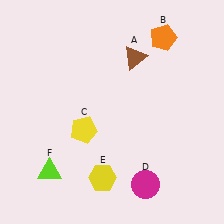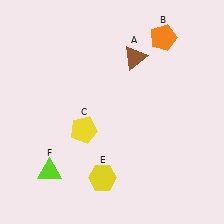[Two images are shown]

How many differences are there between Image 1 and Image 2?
There is 1 difference between the two images.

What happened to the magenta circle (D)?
The magenta circle (D) was removed in Image 2. It was in the bottom-right area of Image 1.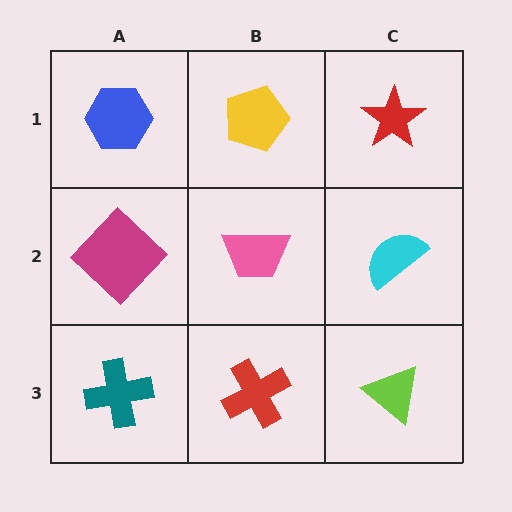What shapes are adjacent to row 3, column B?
A pink trapezoid (row 2, column B), a teal cross (row 3, column A), a lime triangle (row 3, column C).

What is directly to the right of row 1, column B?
A red star.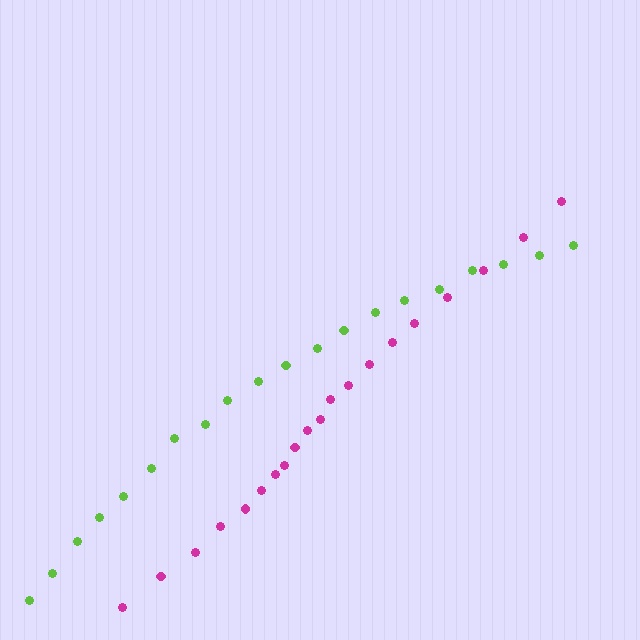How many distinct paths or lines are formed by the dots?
There are 2 distinct paths.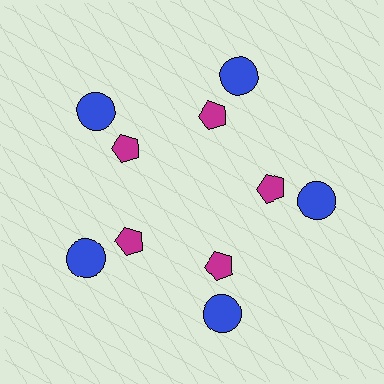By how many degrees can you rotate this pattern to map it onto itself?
The pattern maps onto itself every 72 degrees of rotation.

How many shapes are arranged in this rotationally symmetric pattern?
There are 10 shapes, arranged in 5 groups of 2.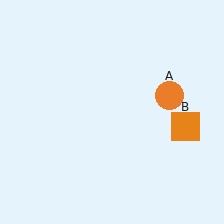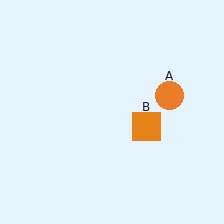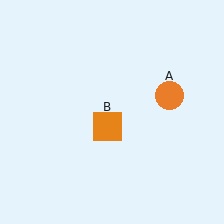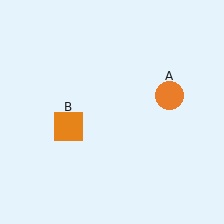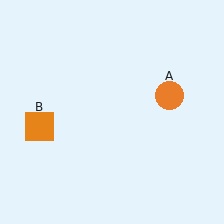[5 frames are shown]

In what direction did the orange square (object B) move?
The orange square (object B) moved left.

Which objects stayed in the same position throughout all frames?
Orange circle (object A) remained stationary.